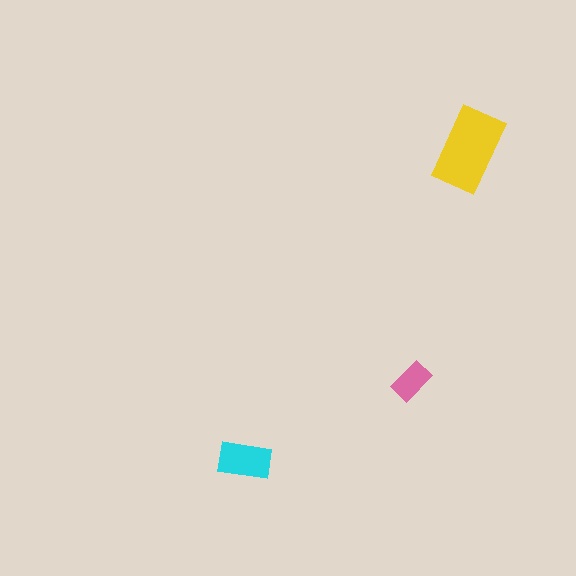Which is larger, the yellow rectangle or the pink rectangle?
The yellow one.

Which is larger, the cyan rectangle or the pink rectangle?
The cyan one.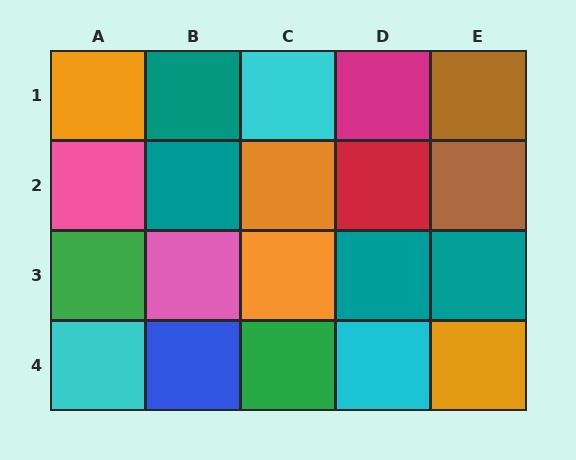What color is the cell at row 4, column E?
Orange.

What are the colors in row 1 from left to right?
Orange, teal, cyan, magenta, brown.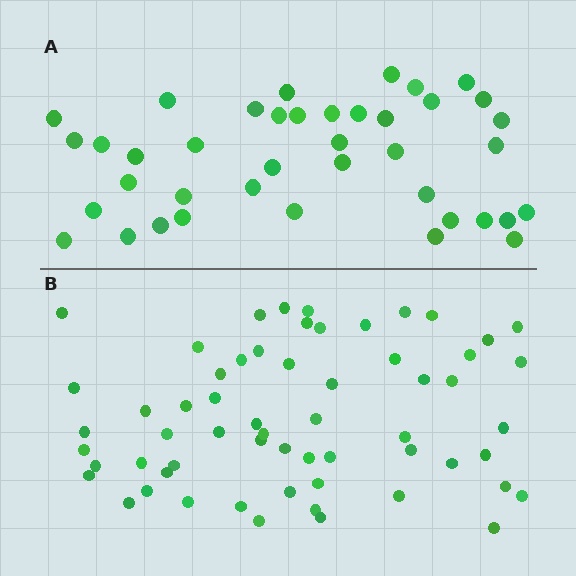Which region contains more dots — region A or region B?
Region B (the bottom region) has more dots.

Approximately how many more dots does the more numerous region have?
Region B has approximately 20 more dots than region A.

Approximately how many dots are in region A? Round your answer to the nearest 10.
About 40 dots.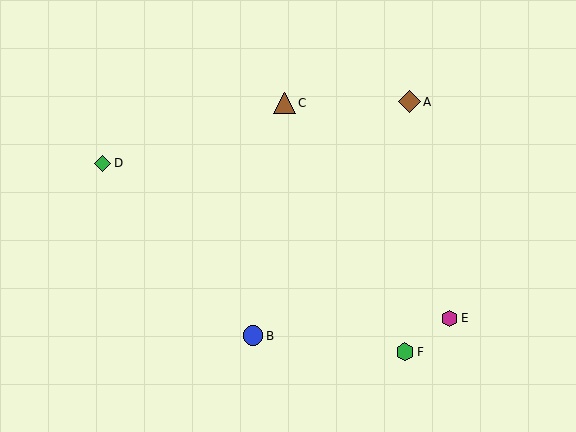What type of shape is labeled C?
Shape C is a brown triangle.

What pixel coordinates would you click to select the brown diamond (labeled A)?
Click at (409, 102) to select the brown diamond A.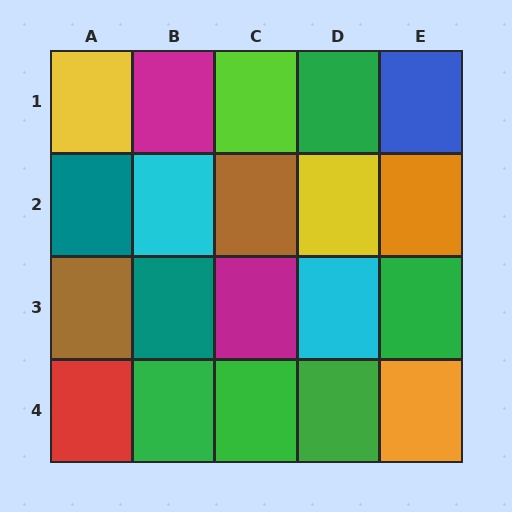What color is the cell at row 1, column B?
Magenta.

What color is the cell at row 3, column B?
Teal.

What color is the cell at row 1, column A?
Yellow.